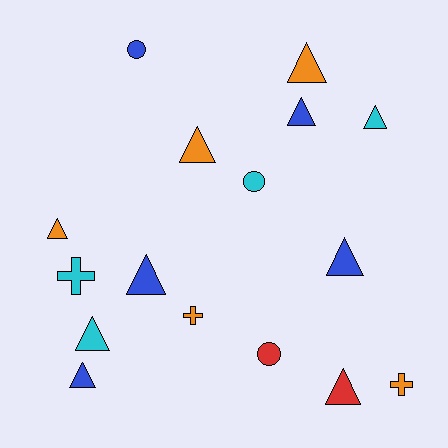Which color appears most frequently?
Blue, with 5 objects.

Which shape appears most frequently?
Triangle, with 10 objects.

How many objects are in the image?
There are 16 objects.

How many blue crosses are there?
There are no blue crosses.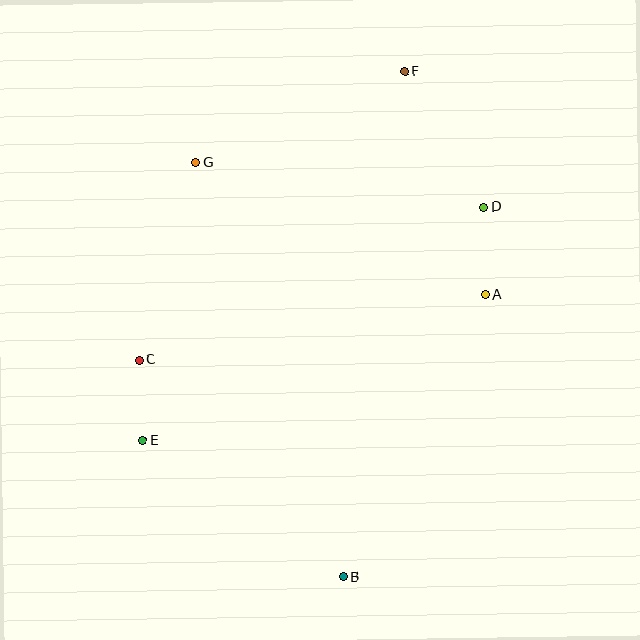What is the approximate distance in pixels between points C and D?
The distance between C and D is approximately 377 pixels.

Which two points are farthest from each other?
Points B and F are farthest from each other.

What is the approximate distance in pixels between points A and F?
The distance between A and F is approximately 237 pixels.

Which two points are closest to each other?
Points C and E are closest to each other.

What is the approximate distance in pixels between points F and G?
The distance between F and G is approximately 228 pixels.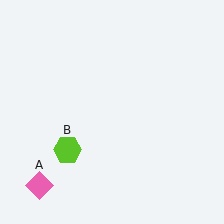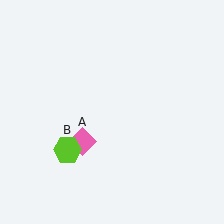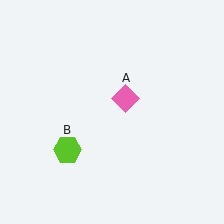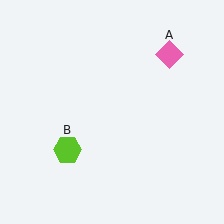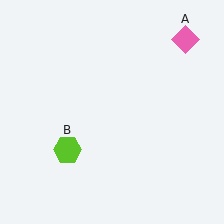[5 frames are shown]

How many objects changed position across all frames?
1 object changed position: pink diamond (object A).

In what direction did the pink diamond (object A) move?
The pink diamond (object A) moved up and to the right.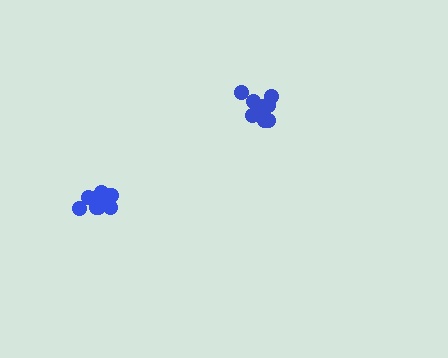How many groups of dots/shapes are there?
There are 2 groups.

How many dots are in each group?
Group 1: 9 dots, Group 2: 12 dots (21 total).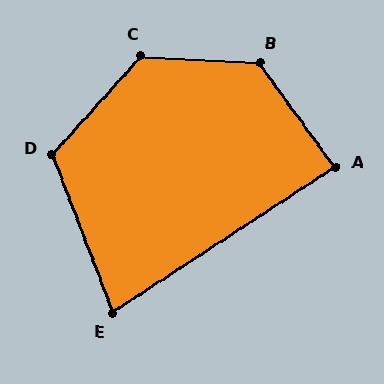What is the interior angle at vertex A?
Approximately 87 degrees (approximately right).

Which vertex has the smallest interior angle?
E, at approximately 78 degrees.